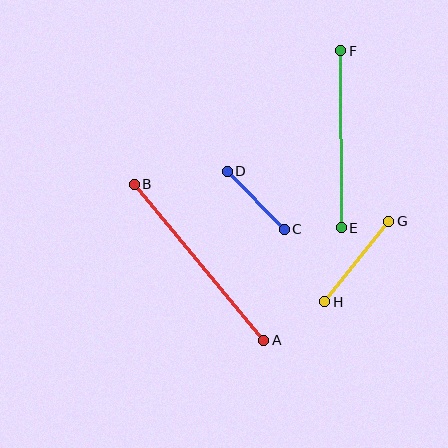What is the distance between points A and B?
The distance is approximately 203 pixels.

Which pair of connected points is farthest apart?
Points A and B are farthest apart.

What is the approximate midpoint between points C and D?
The midpoint is at approximately (256, 200) pixels.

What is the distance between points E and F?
The distance is approximately 177 pixels.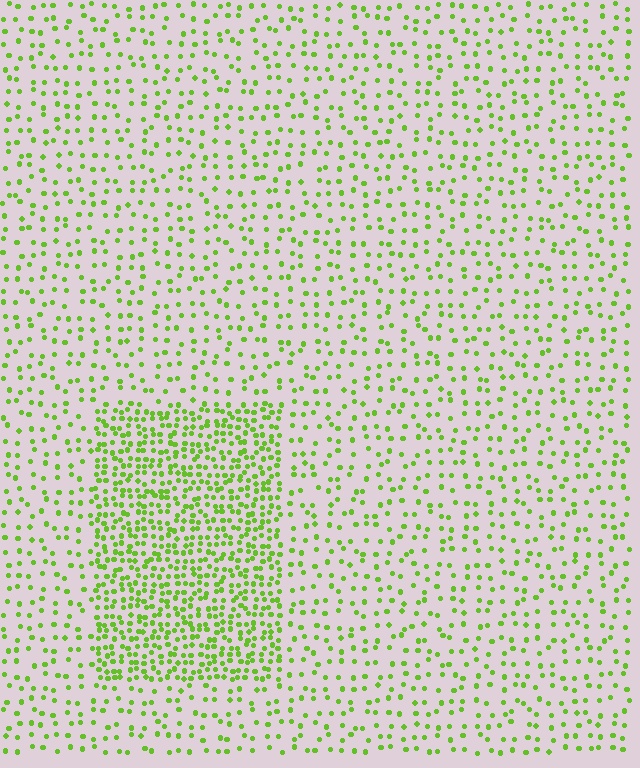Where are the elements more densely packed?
The elements are more densely packed inside the rectangle boundary.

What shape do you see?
I see a rectangle.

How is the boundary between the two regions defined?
The boundary is defined by a change in element density (approximately 2.5x ratio). All elements are the same color, size, and shape.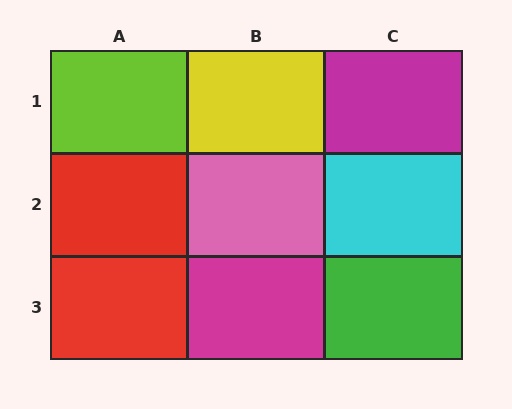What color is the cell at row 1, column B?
Yellow.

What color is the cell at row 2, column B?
Pink.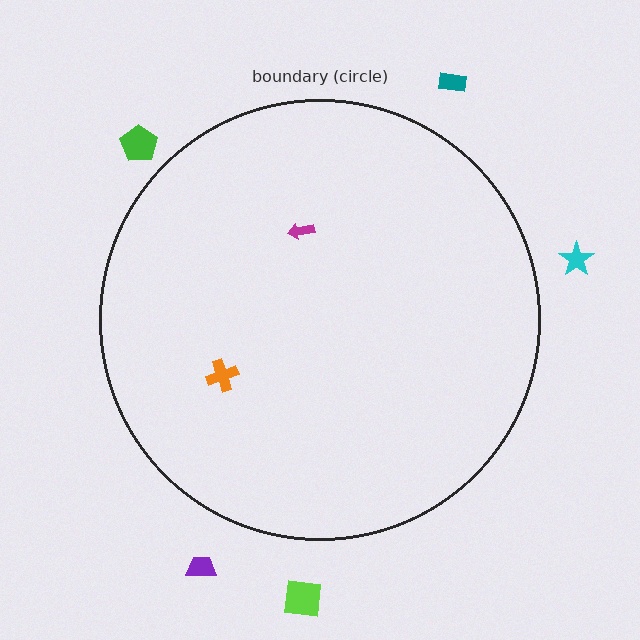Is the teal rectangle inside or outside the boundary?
Outside.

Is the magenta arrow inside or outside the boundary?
Inside.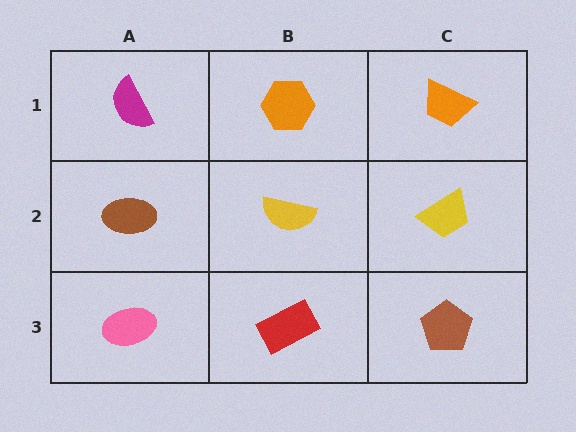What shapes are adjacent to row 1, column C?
A yellow trapezoid (row 2, column C), an orange hexagon (row 1, column B).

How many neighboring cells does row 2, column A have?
3.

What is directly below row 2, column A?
A pink ellipse.